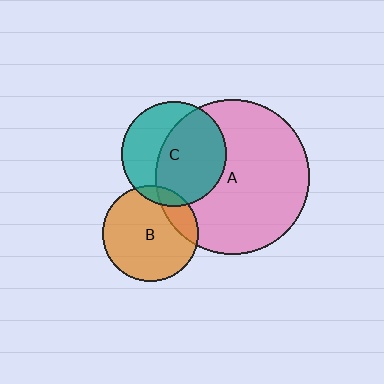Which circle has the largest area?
Circle A (pink).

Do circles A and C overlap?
Yes.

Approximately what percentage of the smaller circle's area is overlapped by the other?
Approximately 60%.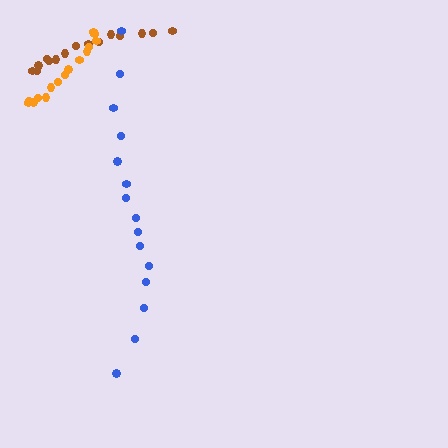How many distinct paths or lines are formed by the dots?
There are 3 distinct paths.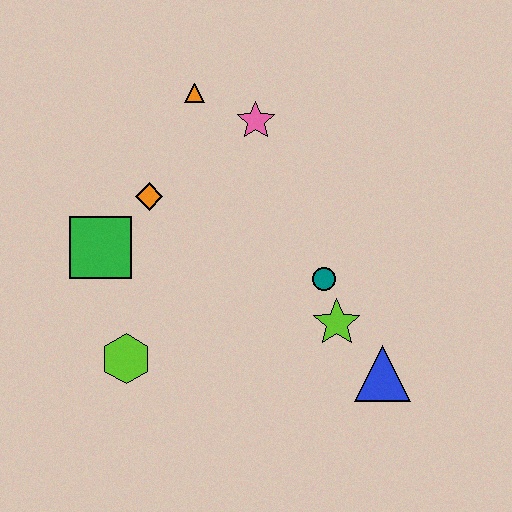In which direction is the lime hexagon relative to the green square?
The lime hexagon is below the green square.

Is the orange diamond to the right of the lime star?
No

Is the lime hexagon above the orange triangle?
No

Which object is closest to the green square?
The orange diamond is closest to the green square.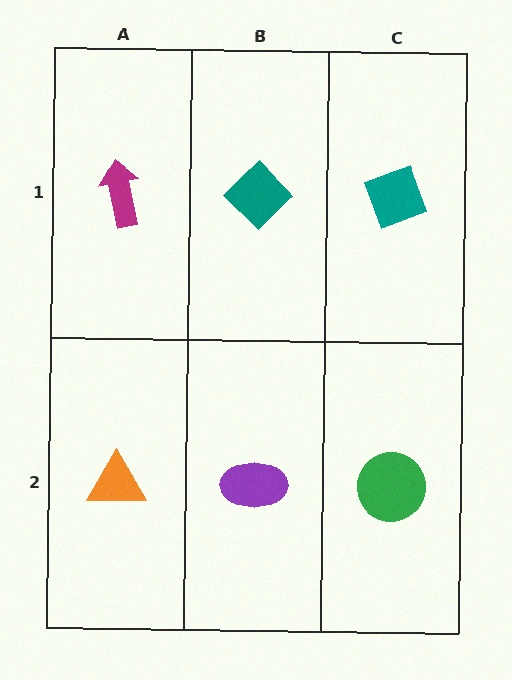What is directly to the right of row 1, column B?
A teal diamond.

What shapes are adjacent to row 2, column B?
A teal diamond (row 1, column B), an orange triangle (row 2, column A), a green circle (row 2, column C).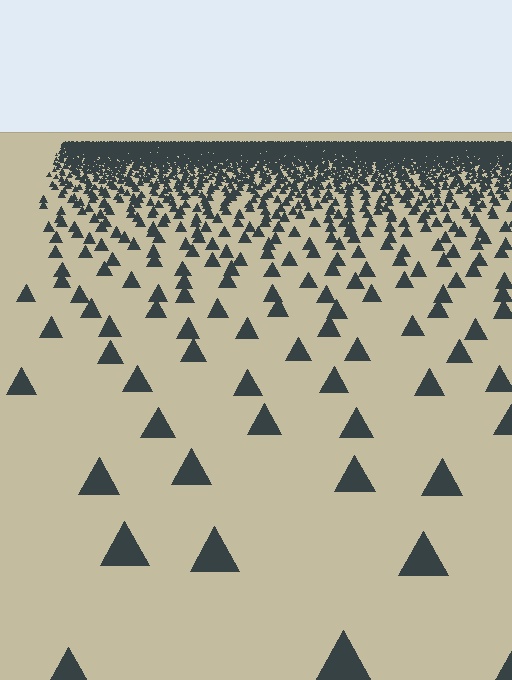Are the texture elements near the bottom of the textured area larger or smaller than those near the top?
Larger. Near the bottom, elements are closer to the viewer and appear at a bigger on-screen size.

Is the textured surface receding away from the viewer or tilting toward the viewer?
The surface is receding away from the viewer. Texture elements get smaller and denser toward the top.